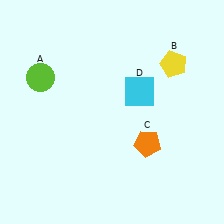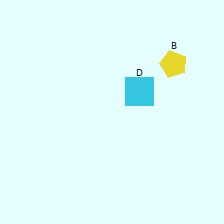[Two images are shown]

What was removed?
The lime circle (A), the orange pentagon (C) were removed in Image 2.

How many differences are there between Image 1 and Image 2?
There are 2 differences between the two images.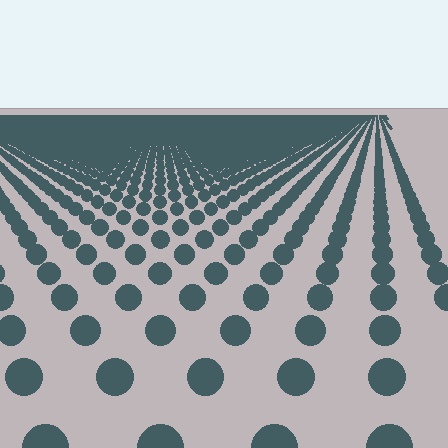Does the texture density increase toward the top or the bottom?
Density increases toward the top.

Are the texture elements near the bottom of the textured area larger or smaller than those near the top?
Larger. Near the bottom, elements are closer to the viewer and appear at a bigger on-screen size.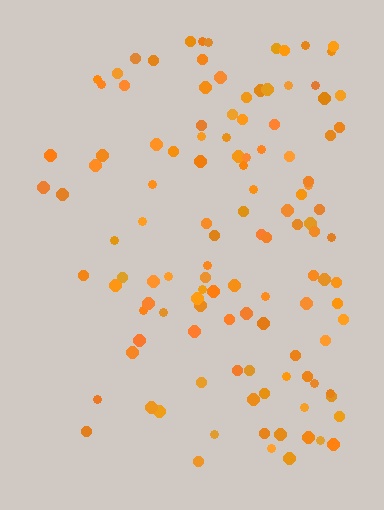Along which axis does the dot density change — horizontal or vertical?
Horizontal.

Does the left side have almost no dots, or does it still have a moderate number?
Still a moderate number, just noticeably fewer than the right.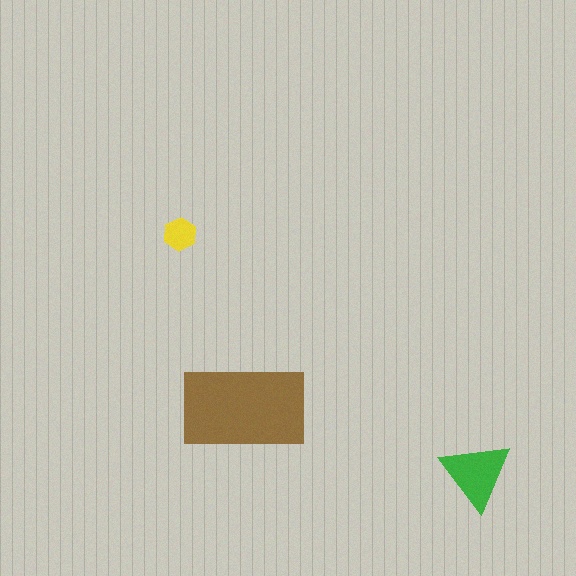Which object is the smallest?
The yellow hexagon.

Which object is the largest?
The brown rectangle.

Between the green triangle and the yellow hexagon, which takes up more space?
The green triangle.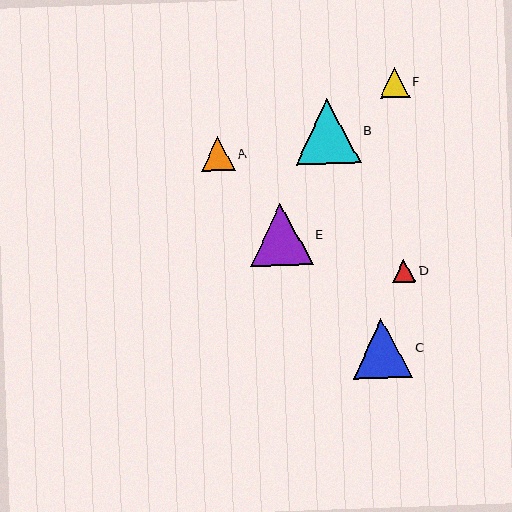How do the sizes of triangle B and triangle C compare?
Triangle B and triangle C are approximately the same size.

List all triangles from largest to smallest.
From largest to smallest: B, E, C, A, F, D.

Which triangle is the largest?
Triangle B is the largest with a size of approximately 65 pixels.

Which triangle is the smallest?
Triangle D is the smallest with a size of approximately 23 pixels.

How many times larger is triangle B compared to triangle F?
Triangle B is approximately 2.2 times the size of triangle F.